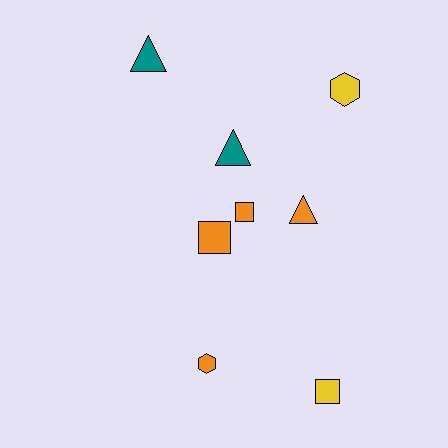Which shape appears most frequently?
Triangle, with 3 objects.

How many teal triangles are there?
There are 2 teal triangles.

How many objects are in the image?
There are 8 objects.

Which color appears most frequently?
Orange, with 4 objects.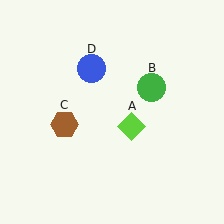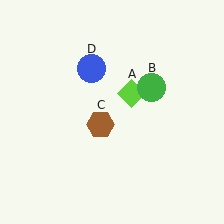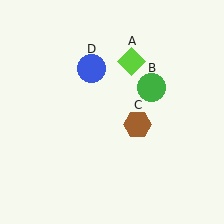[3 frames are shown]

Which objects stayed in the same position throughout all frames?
Green circle (object B) and blue circle (object D) remained stationary.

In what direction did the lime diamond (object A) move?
The lime diamond (object A) moved up.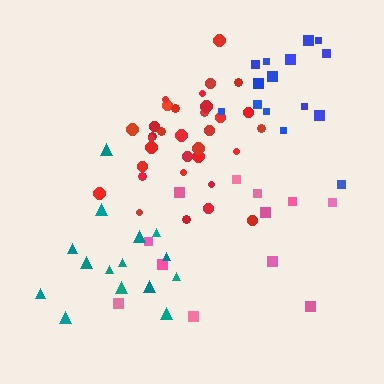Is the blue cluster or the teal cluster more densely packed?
Teal.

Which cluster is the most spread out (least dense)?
Pink.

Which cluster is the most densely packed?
Red.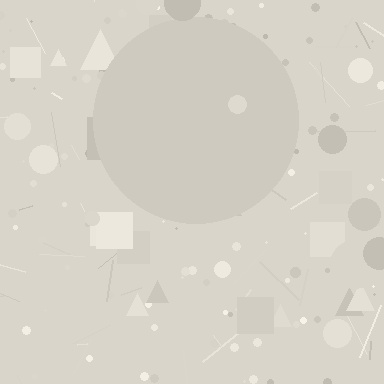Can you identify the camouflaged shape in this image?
The camouflaged shape is a circle.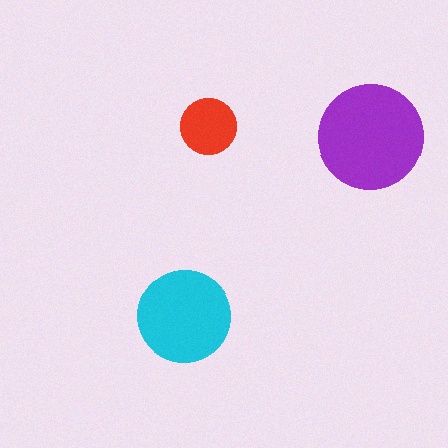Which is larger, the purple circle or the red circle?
The purple one.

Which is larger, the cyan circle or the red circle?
The cyan one.